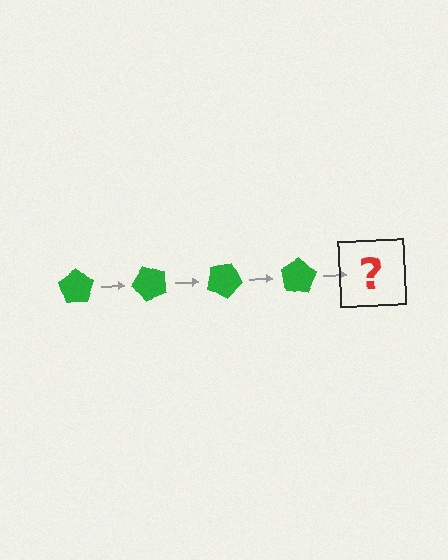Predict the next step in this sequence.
The next step is a green pentagon rotated 200 degrees.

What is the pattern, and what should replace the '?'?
The pattern is that the pentagon rotates 50 degrees each step. The '?' should be a green pentagon rotated 200 degrees.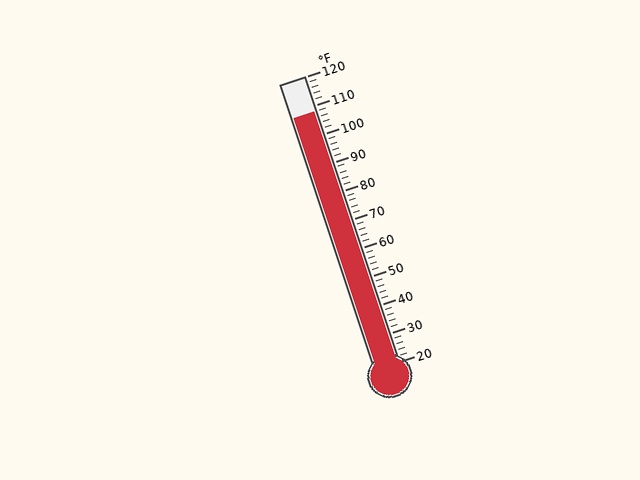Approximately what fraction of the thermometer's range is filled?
The thermometer is filled to approximately 90% of its range.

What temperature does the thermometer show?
The thermometer shows approximately 108°F.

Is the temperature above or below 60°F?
The temperature is above 60°F.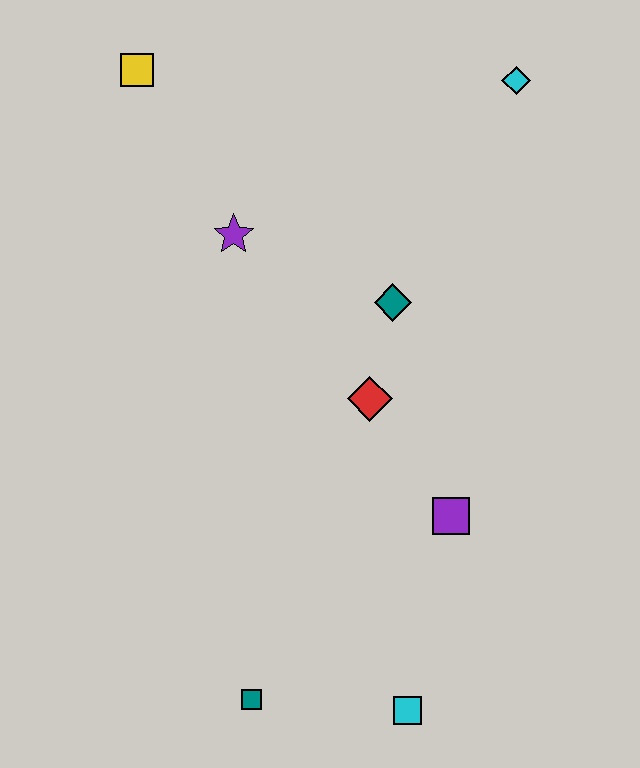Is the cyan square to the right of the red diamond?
Yes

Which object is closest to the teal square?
The cyan square is closest to the teal square.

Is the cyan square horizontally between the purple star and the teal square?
No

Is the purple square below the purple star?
Yes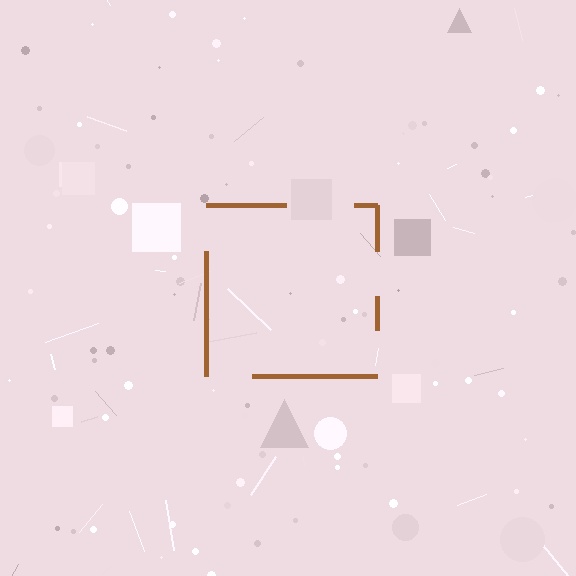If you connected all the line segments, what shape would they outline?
They would outline a square.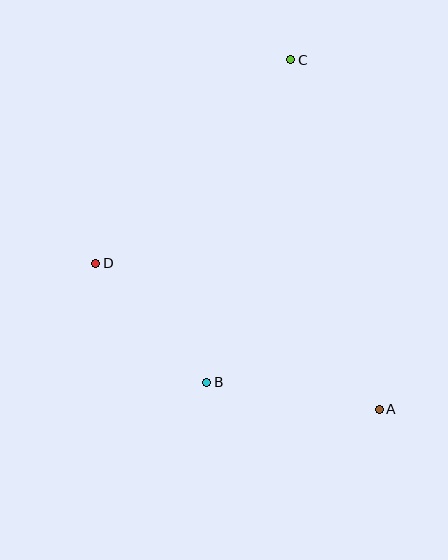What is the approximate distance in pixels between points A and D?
The distance between A and D is approximately 319 pixels.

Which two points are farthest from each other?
Points A and C are farthest from each other.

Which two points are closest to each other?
Points B and D are closest to each other.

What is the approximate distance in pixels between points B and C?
The distance between B and C is approximately 333 pixels.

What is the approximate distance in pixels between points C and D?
The distance between C and D is approximately 282 pixels.